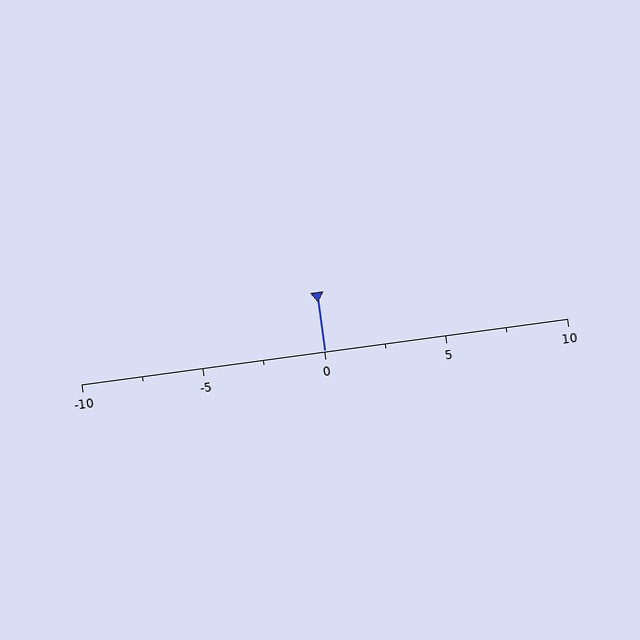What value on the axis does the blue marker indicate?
The marker indicates approximately 0.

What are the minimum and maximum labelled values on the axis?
The axis runs from -10 to 10.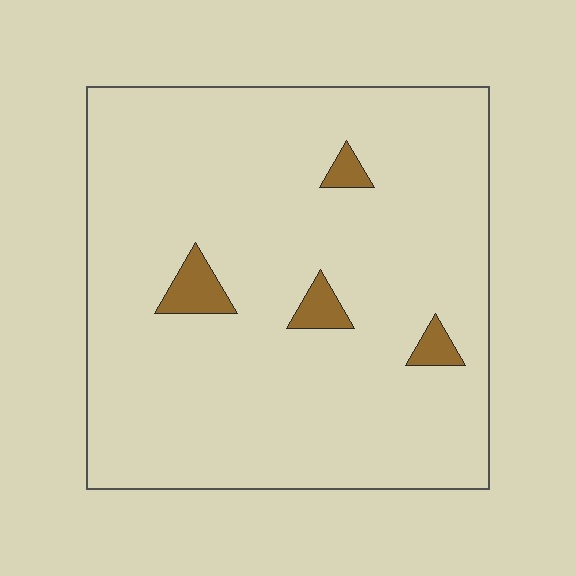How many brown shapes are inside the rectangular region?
4.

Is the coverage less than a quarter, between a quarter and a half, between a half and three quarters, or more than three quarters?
Less than a quarter.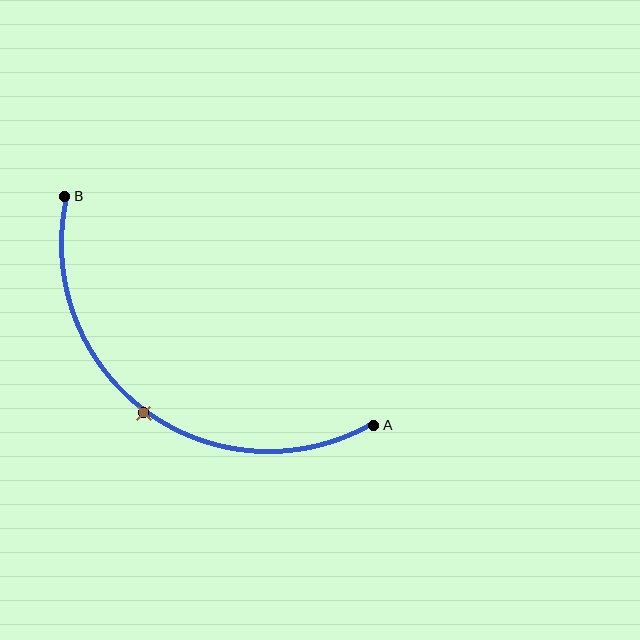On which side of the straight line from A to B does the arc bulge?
The arc bulges below and to the left of the straight line connecting A and B.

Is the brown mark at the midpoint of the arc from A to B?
Yes. The brown mark lies on the arc at equal arc-length from both A and B — it is the arc midpoint.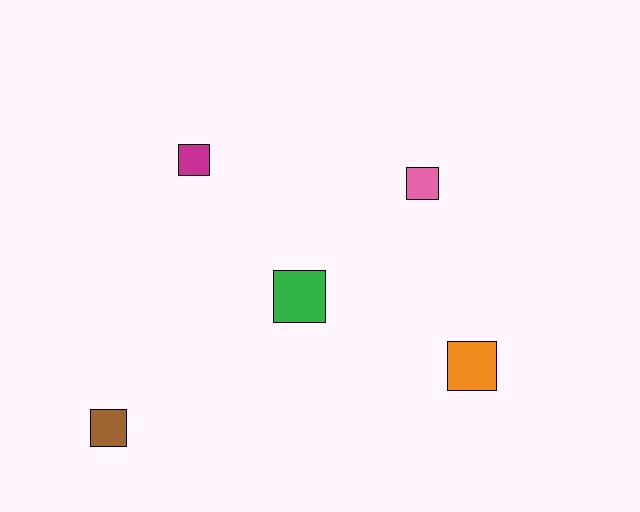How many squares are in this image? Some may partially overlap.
There are 5 squares.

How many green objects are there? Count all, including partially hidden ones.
There is 1 green object.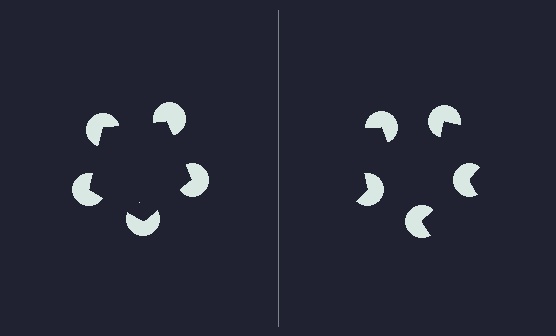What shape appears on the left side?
An illusory pentagon.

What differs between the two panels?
The pac-man discs are positioned identically on both sides; only the wedge orientations differ. On the left they align to a pentagon; on the right they are misaligned.